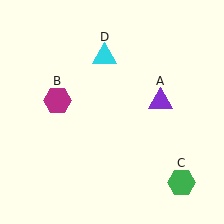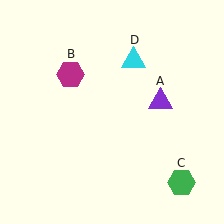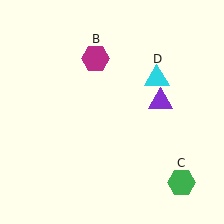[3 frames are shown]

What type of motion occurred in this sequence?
The magenta hexagon (object B), cyan triangle (object D) rotated clockwise around the center of the scene.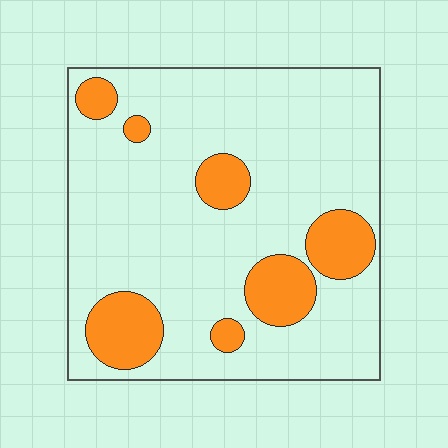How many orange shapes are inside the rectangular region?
7.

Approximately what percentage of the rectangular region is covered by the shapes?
Approximately 20%.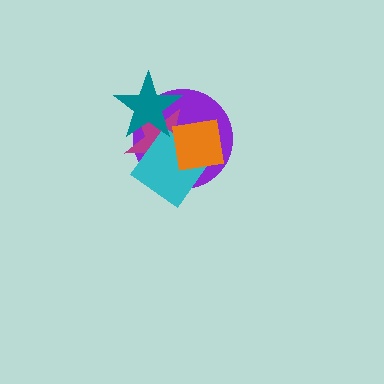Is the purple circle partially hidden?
Yes, it is partially covered by another shape.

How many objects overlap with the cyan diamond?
4 objects overlap with the cyan diamond.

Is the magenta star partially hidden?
Yes, it is partially covered by another shape.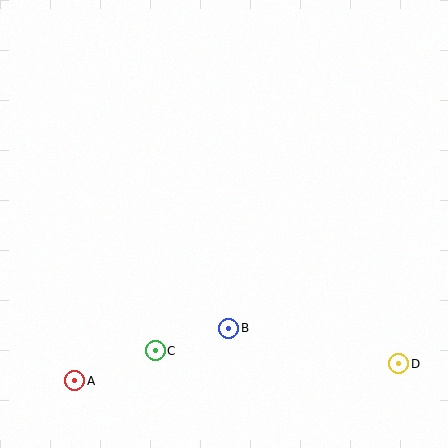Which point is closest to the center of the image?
Point B at (229, 328) is closest to the center.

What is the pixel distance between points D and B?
The distance between D and B is 174 pixels.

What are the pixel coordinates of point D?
Point D is at (399, 364).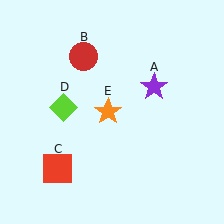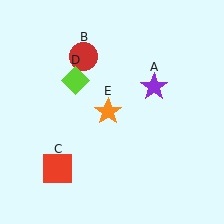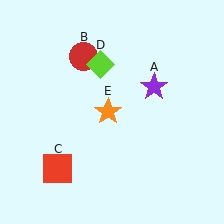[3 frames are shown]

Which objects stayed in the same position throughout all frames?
Purple star (object A) and red circle (object B) and red square (object C) and orange star (object E) remained stationary.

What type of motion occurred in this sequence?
The lime diamond (object D) rotated clockwise around the center of the scene.